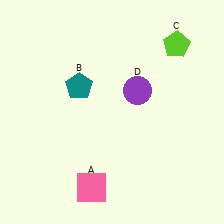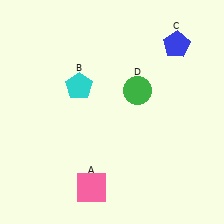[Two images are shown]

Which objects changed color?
B changed from teal to cyan. C changed from lime to blue. D changed from purple to green.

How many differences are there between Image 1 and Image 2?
There are 3 differences between the two images.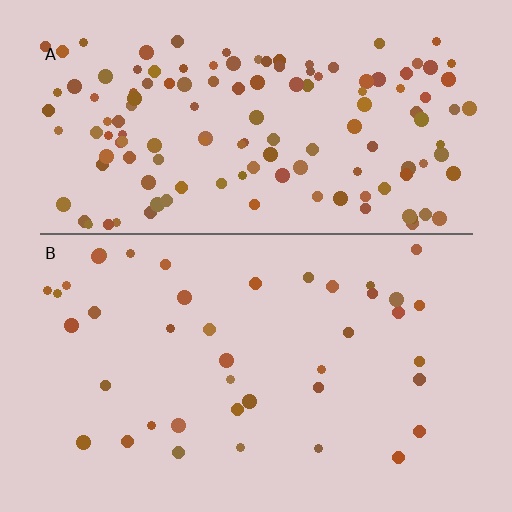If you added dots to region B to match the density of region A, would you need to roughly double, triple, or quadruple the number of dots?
Approximately triple.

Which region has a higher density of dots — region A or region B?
A (the top).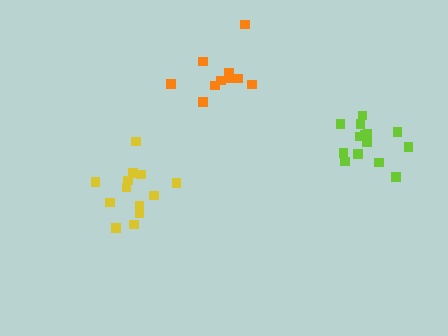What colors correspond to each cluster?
The clusters are colored: lime, yellow, orange.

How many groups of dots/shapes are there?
There are 3 groups.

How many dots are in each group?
Group 1: 14 dots, Group 2: 13 dots, Group 3: 10 dots (37 total).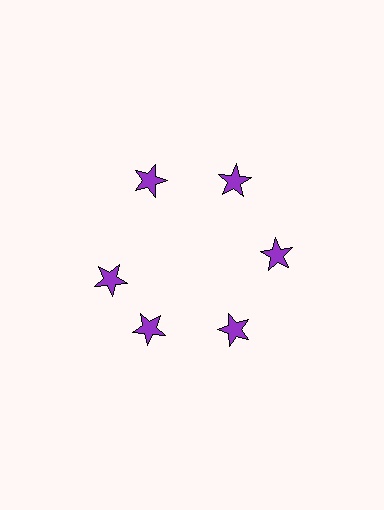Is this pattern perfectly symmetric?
No. The 6 purple stars are arranged in a ring, but one element near the 9 o'clock position is rotated out of alignment along the ring, breaking the 6-fold rotational symmetry.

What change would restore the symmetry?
The symmetry would be restored by rotating it back into even spacing with its neighbors so that all 6 stars sit at equal angles and equal distance from the center.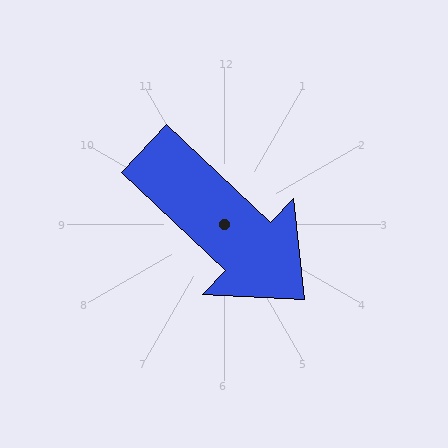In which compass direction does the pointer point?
Southeast.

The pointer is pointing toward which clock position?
Roughly 4 o'clock.